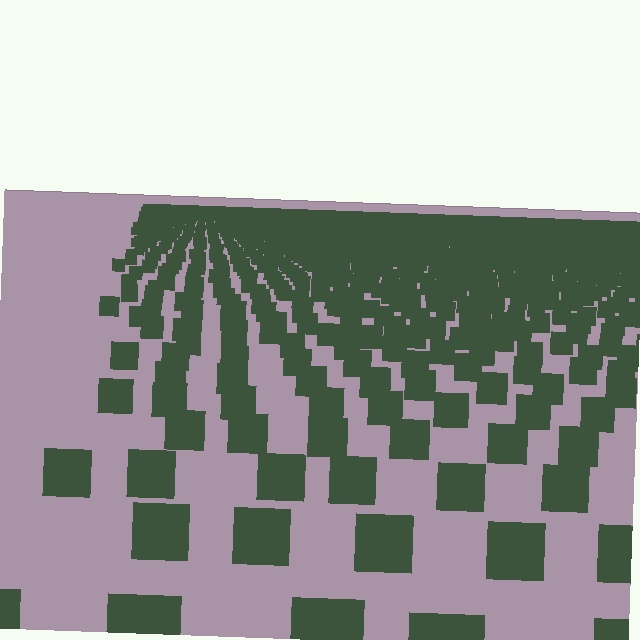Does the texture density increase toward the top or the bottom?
Density increases toward the top.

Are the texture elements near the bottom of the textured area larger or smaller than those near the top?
Larger. Near the bottom, elements are closer to the viewer and appear at a bigger on-screen size.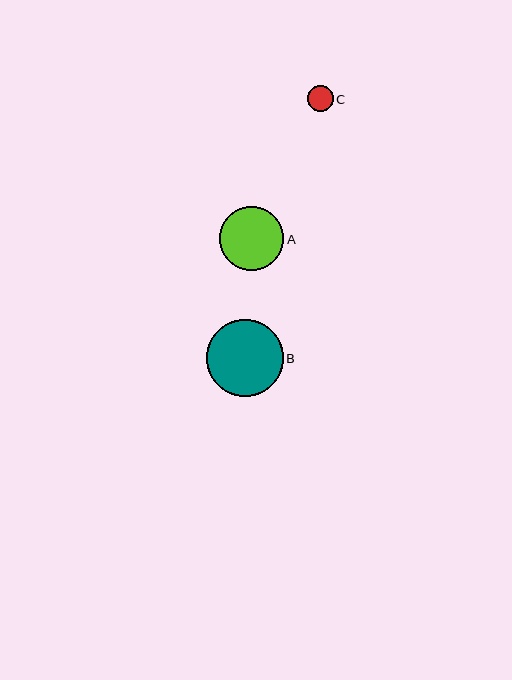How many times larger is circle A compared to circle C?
Circle A is approximately 2.5 times the size of circle C.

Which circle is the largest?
Circle B is the largest with a size of approximately 77 pixels.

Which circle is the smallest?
Circle C is the smallest with a size of approximately 26 pixels.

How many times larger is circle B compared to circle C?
Circle B is approximately 3.0 times the size of circle C.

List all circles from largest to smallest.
From largest to smallest: B, A, C.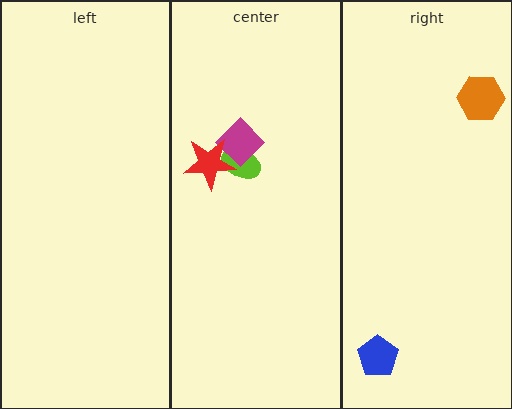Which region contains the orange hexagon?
The right region.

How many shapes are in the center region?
3.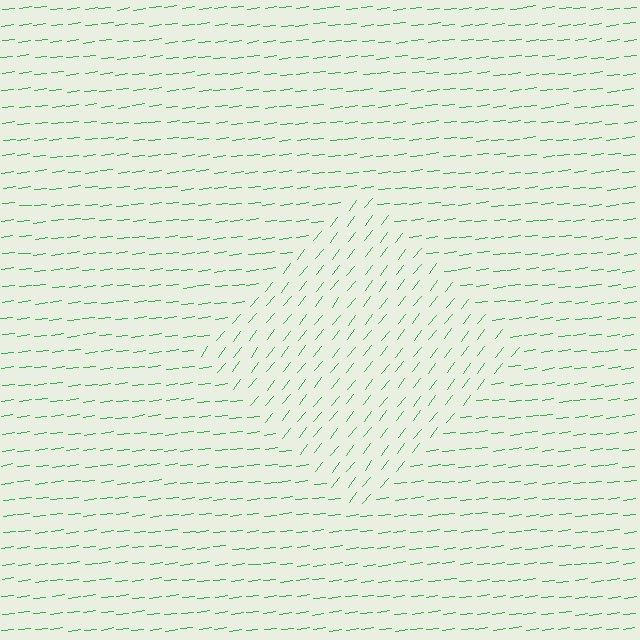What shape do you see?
I see a diamond.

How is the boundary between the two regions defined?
The boundary is defined purely by a change in line orientation (approximately 45 degrees difference). All lines are the same color and thickness.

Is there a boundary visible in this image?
Yes, there is a texture boundary formed by a change in line orientation.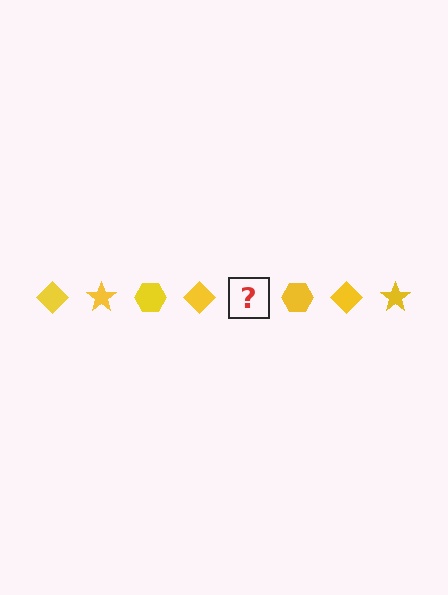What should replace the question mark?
The question mark should be replaced with a yellow star.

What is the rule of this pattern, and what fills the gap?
The rule is that the pattern cycles through diamond, star, hexagon shapes in yellow. The gap should be filled with a yellow star.